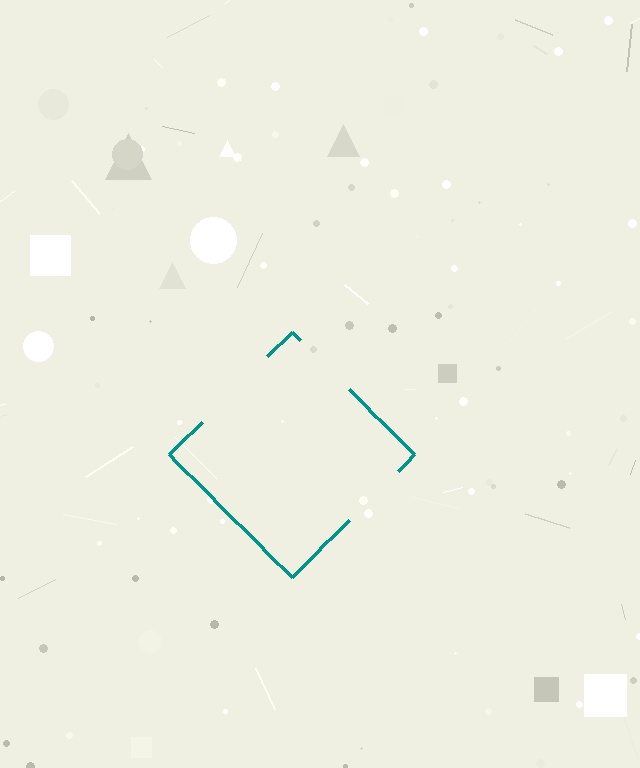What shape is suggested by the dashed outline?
The dashed outline suggests a diamond.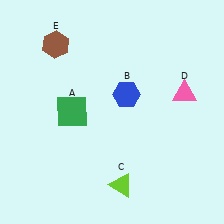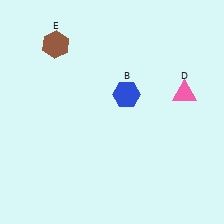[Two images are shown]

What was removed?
The green square (A), the lime triangle (C) were removed in Image 2.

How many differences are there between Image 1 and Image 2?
There are 2 differences between the two images.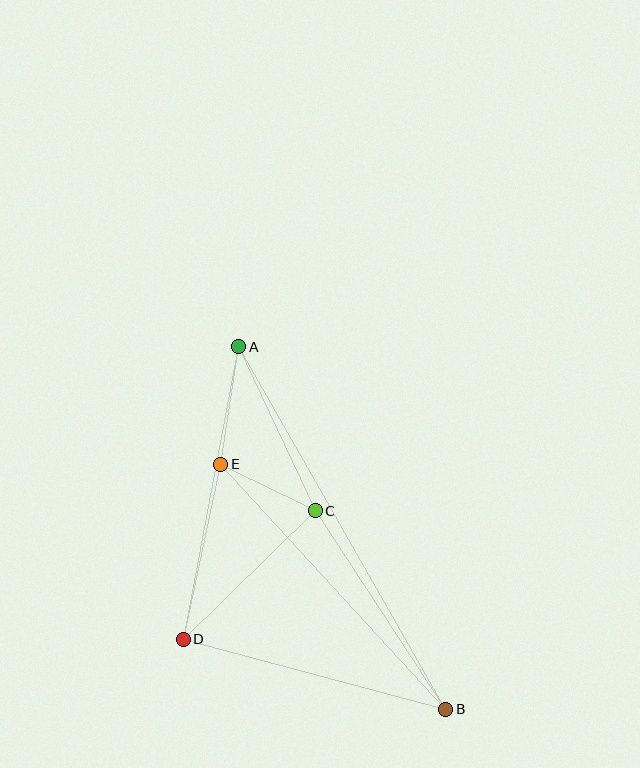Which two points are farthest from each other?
Points A and B are farthest from each other.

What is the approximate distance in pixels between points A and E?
The distance between A and E is approximately 119 pixels.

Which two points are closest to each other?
Points C and E are closest to each other.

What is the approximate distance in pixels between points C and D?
The distance between C and D is approximately 184 pixels.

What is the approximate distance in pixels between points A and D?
The distance between A and D is approximately 298 pixels.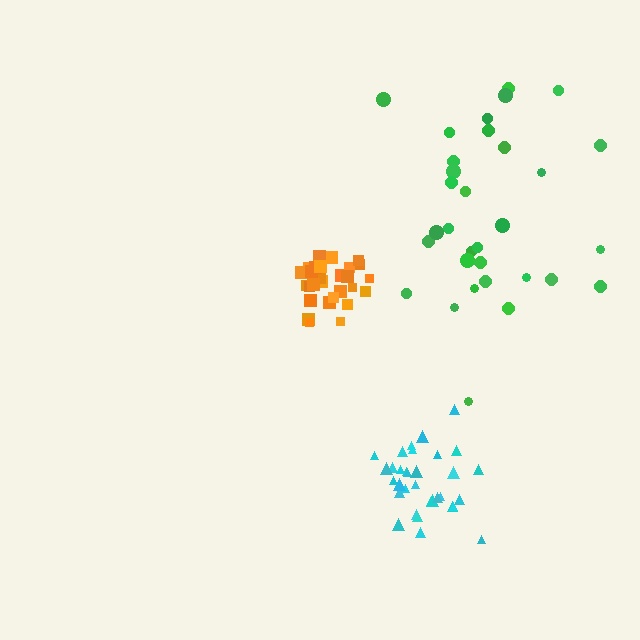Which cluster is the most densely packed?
Orange.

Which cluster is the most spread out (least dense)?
Green.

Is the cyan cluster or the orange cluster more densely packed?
Orange.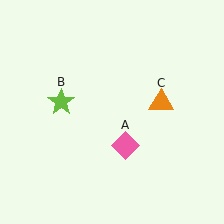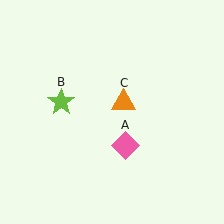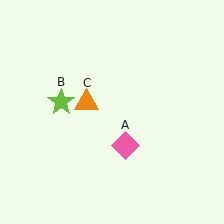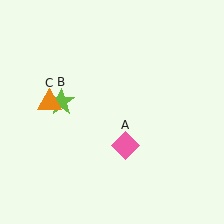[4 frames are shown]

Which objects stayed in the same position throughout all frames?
Pink diamond (object A) and lime star (object B) remained stationary.